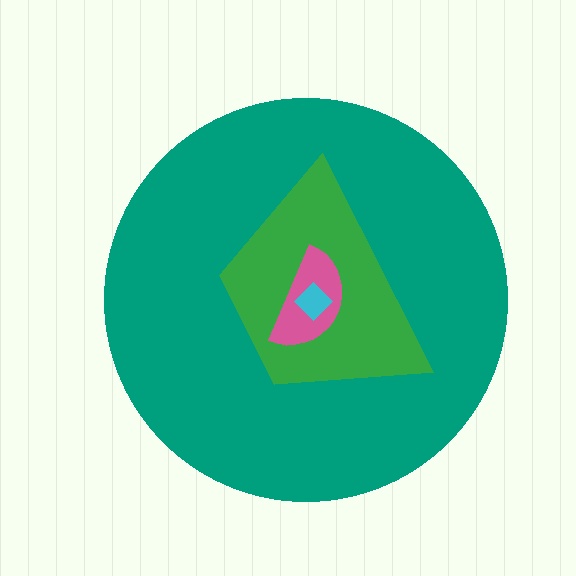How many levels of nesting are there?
4.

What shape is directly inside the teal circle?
The green trapezoid.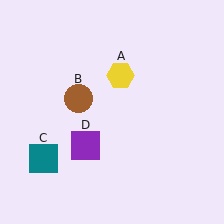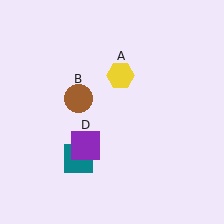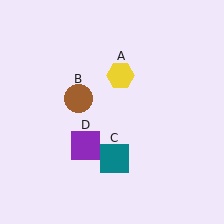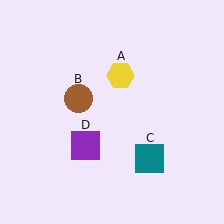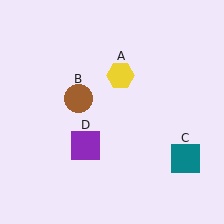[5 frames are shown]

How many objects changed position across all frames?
1 object changed position: teal square (object C).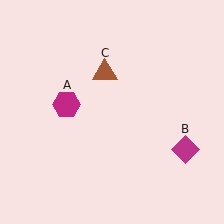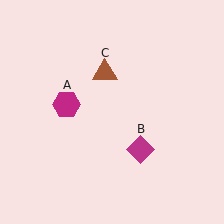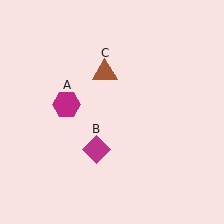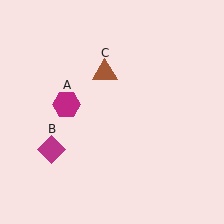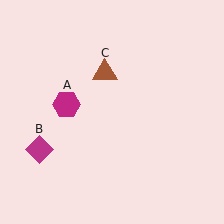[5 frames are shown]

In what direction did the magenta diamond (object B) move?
The magenta diamond (object B) moved left.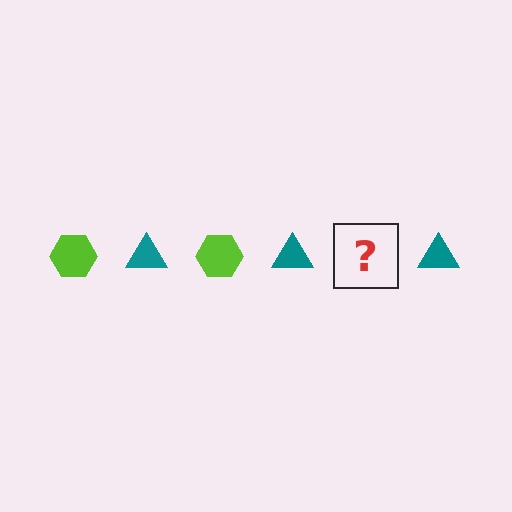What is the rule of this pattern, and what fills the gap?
The rule is that the pattern alternates between lime hexagon and teal triangle. The gap should be filled with a lime hexagon.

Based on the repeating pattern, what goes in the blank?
The blank should be a lime hexagon.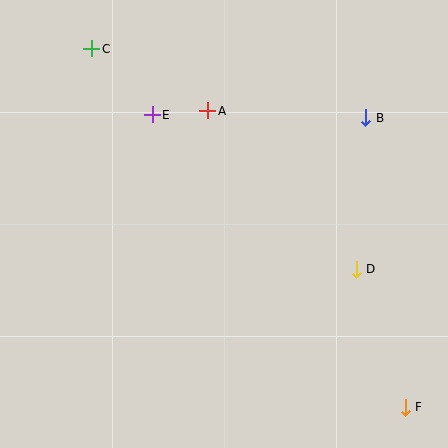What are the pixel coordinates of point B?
Point B is at (366, 118).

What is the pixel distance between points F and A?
The distance between F and A is 356 pixels.